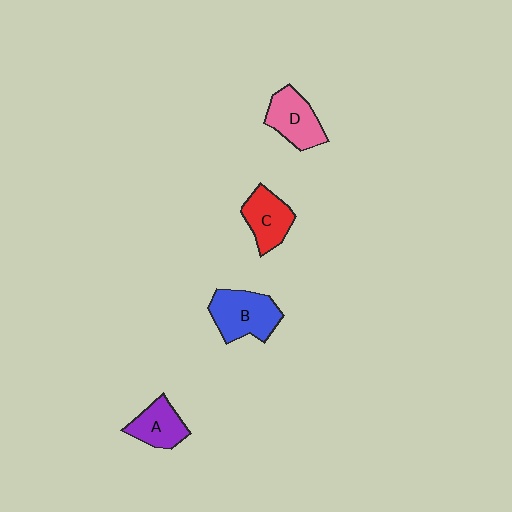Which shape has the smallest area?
Shape A (purple).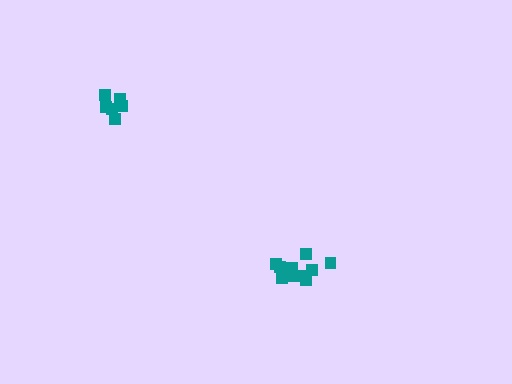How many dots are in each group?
Group 1: 10 dots, Group 2: 6 dots (16 total).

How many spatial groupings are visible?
There are 2 spatial groupings.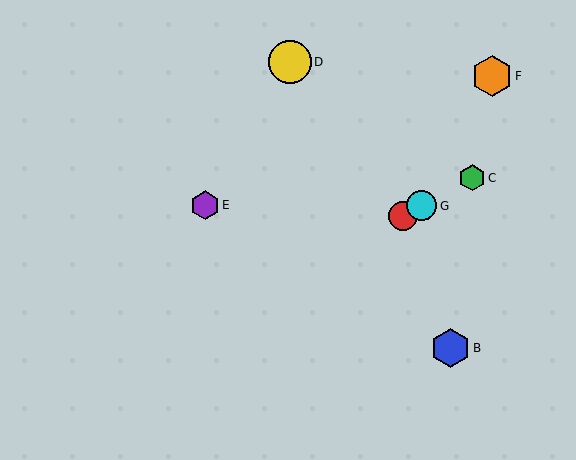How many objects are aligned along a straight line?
3 objects (A, C, G) are aligned along a straight line.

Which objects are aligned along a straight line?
Objects A, C, G are aligned along a straight line.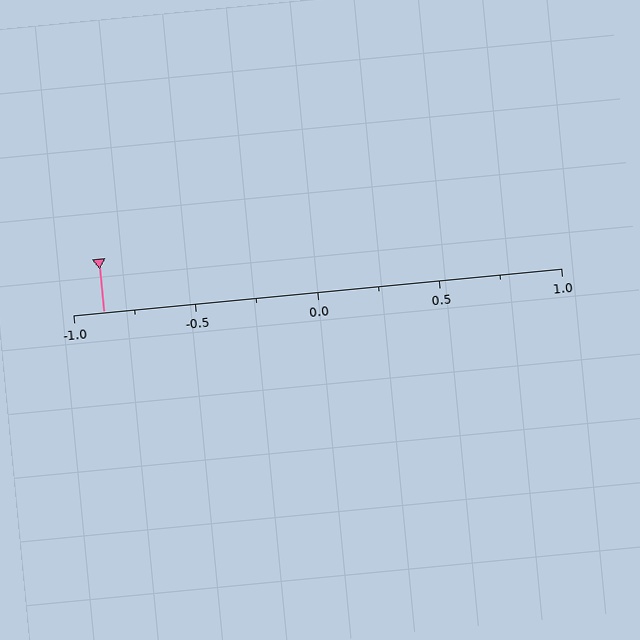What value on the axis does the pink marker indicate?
The marker indicates approximately -0.88.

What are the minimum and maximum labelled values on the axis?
The axis runs from -1.0 to 1.0.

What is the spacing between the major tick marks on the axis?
The major ticks are spaced 0.5 apart.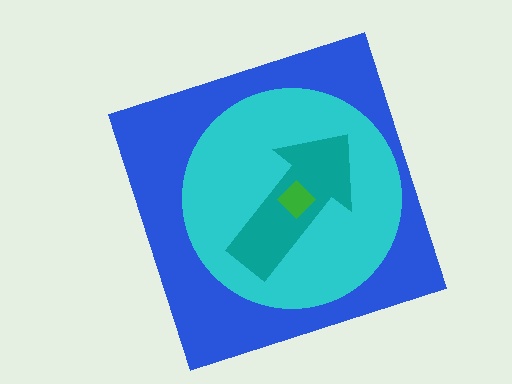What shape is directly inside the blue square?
The cyan circle.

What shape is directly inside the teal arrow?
The green diamond.